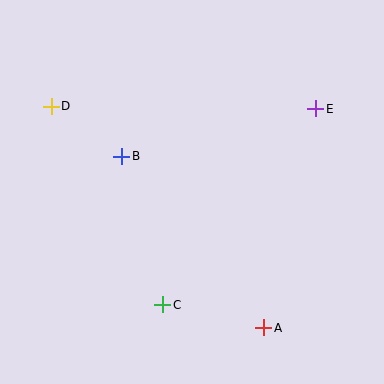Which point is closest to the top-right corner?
Point E is closest to the top-right corner.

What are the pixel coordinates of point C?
Point C is at (163, 305).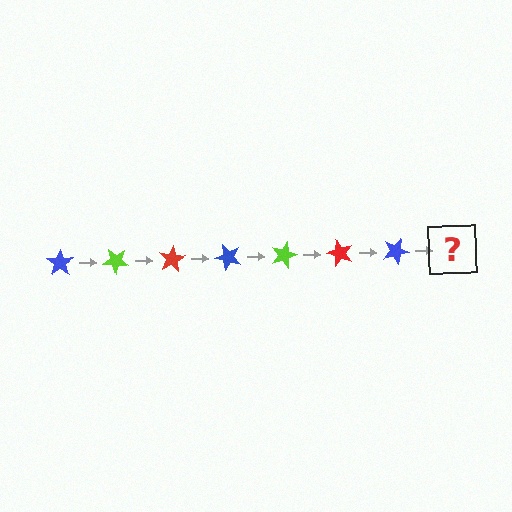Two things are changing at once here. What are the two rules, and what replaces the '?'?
The two rules are that it rotates 40 degrees each step and the color cycles through blue, lime, and red. The '?' should be a lime star, rotated 280 degrees from the start.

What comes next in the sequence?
The next element should be a lime star, rotated 280 degrees from the start.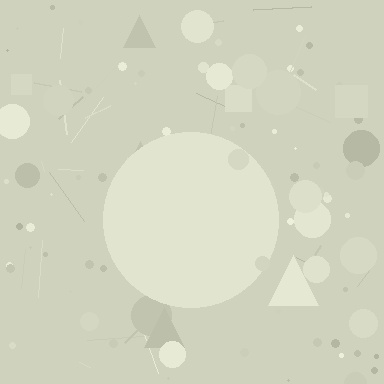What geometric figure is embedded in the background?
A circle is embedded in the background.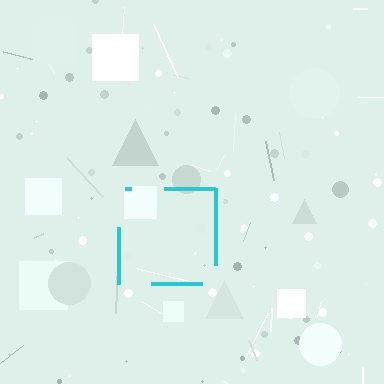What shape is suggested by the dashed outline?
The dashed outline suggests a square.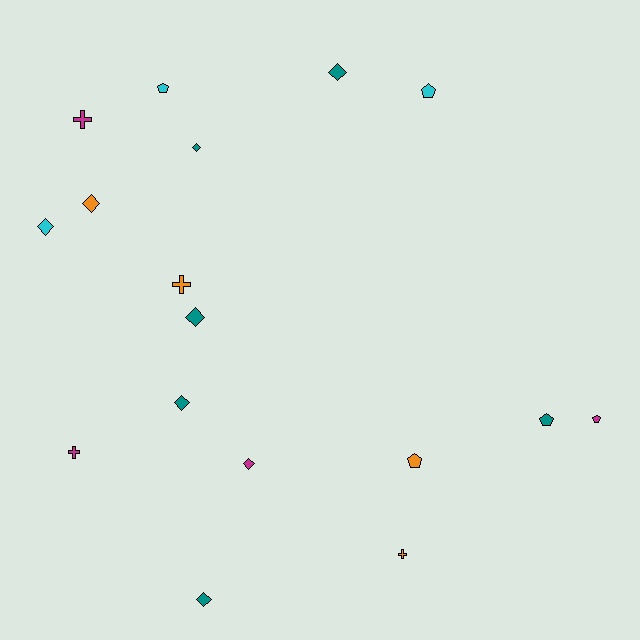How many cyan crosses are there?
There are no cyan crosses.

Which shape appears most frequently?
Diamond, with 8 objects.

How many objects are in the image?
There are 17 objects.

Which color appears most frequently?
Teal, with 6 objects.